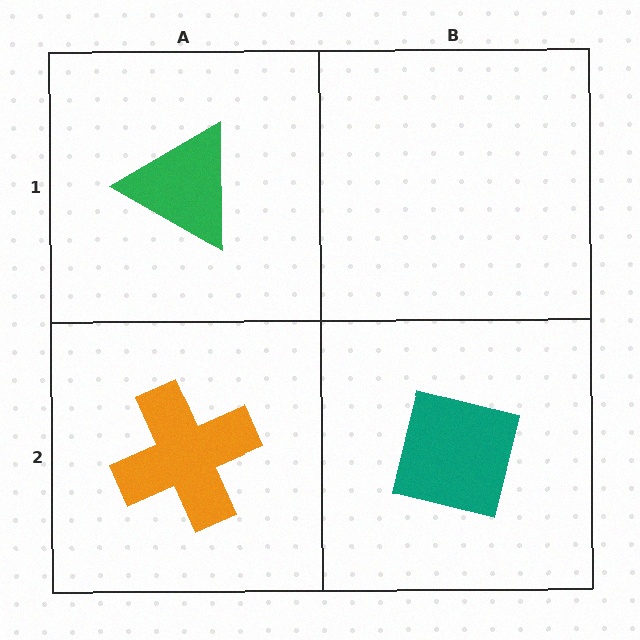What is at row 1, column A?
A green triangle.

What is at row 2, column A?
An orange cross.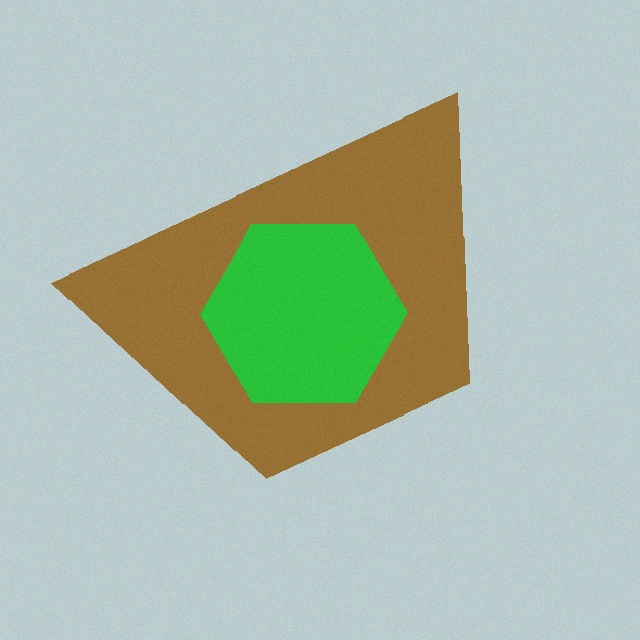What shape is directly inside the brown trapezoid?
The green hexagon.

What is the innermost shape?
The green hexagon.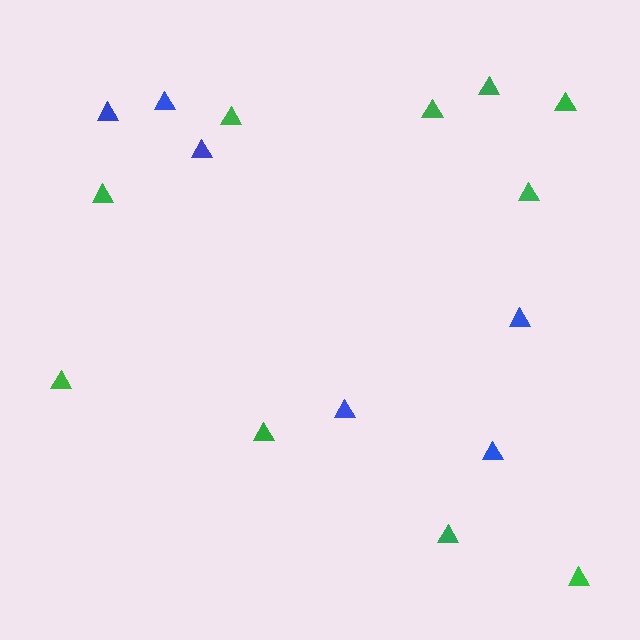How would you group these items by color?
There are 2 groups: one group of blue triangles (6) and one group of green triangles (10).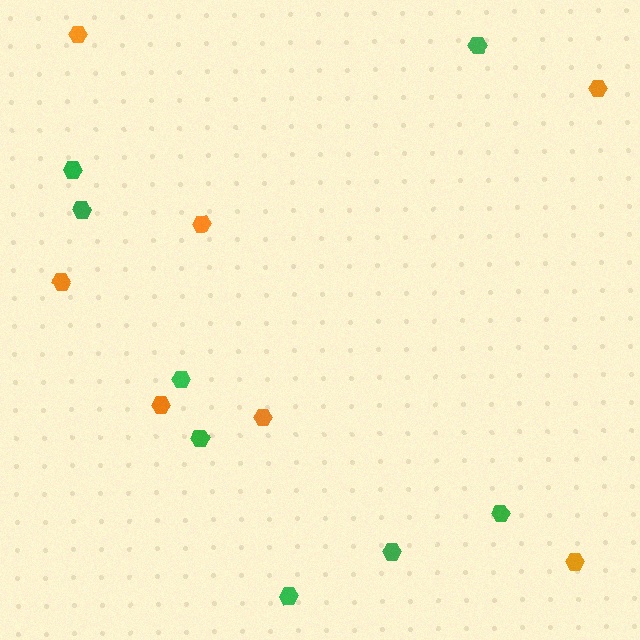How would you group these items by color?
There are 2 groups: one group of green hexagons (8) and one group of orange hexagons (7).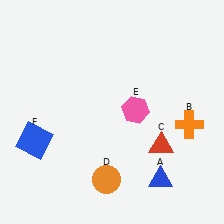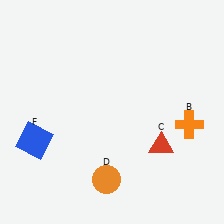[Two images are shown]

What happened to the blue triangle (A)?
The blue triangle (A) was removed in Image 2. It was in the bottom-right area of Image 1.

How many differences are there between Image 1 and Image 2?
There are 2 differences between the two images.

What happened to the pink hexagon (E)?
The pink hexagon (E) was removed in Image 2. It was in the top-right area of Image 1.